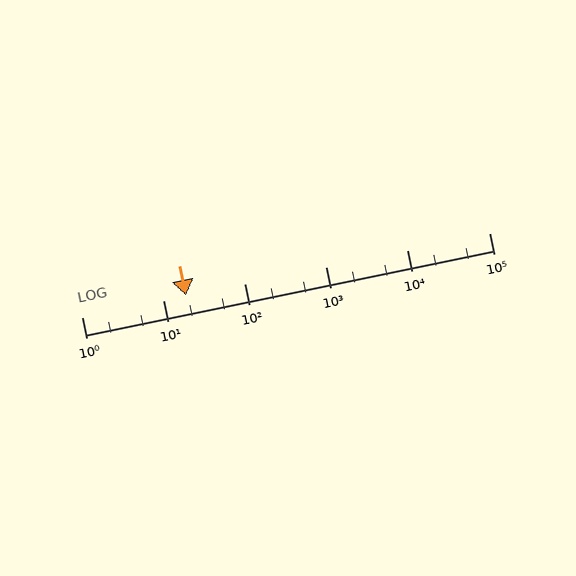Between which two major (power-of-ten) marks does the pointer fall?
The pointer is between 10 and 100.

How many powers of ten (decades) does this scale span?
The scale spans 5 decades, from 1 to 100000.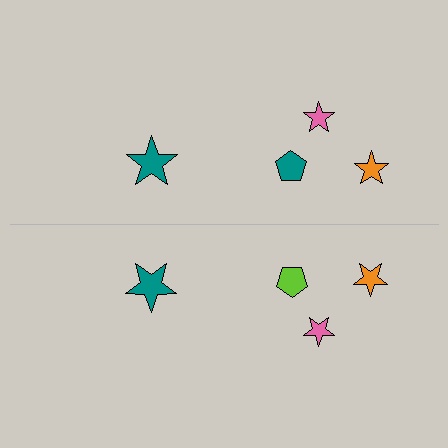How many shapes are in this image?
There are 8 shapes in this image.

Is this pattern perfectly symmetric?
No, the pattern is not perfectly symmetric. The lime pentagon on the bottom side breaks the symmetry — its mirror counterpart is teal.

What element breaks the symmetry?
The lime pentagon on the bottom side breaks the symmetry — its mirror counterpart is teal.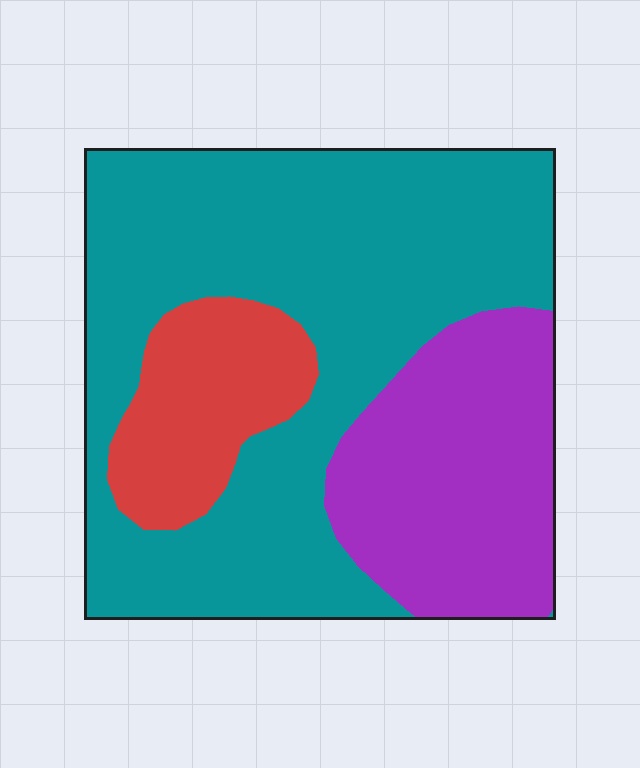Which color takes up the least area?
Red, at roughly 15%.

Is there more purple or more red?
Purple.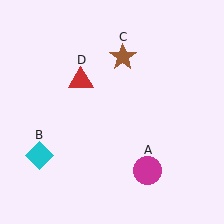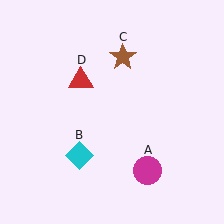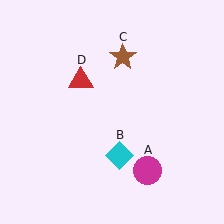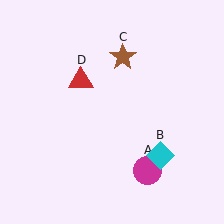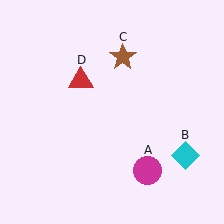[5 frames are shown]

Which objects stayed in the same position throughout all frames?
Magenta circle (object A) and brown star (object C) and red triangle (object D) remained stationary.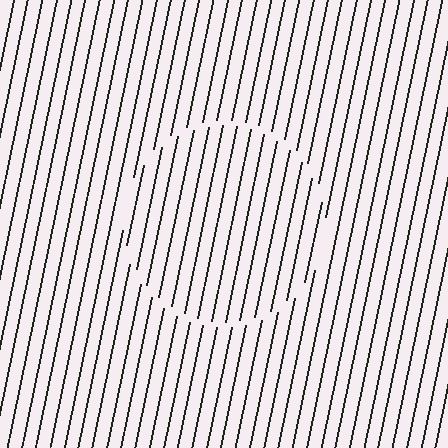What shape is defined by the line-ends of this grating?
An illusory circle. The interior of the shape contains the same grating, shifted by half a period — the contour is defined by the phase discontinuity where line-ends from the inner and outer gratings abut.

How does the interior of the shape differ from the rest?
The interior of the shape contains the same grating, shifted by half a period — the contour is defined by the phase discontinuity where line-ends from the inner and outer gratings abut.